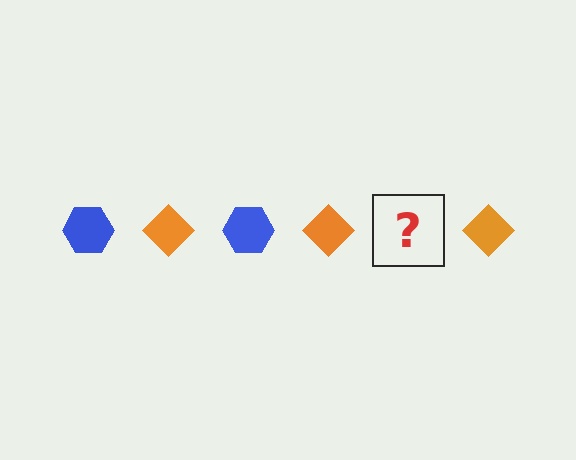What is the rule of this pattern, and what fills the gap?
The rule is that the pattern alternates between blue hexagon and orange diamond. The gap should be filled with a blue hexagon.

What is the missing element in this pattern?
The missing element is a blue hexagon.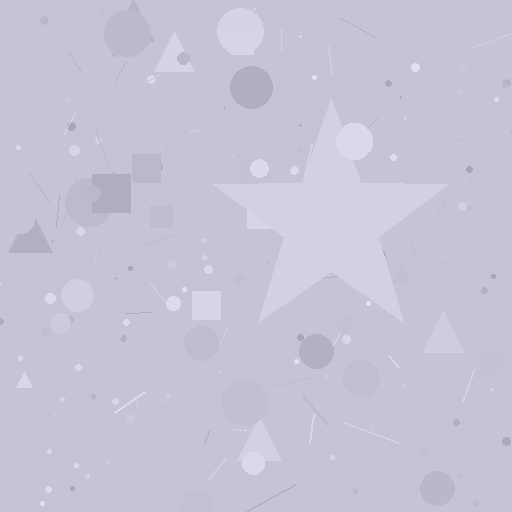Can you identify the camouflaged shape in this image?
The camouflaged shape is a star.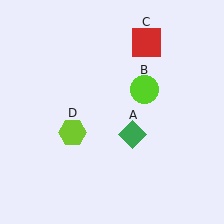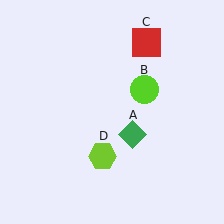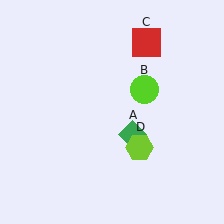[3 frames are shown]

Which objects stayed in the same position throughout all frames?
Green diamond (object A) and lime circle (object B) and red square (object C) remained stationary.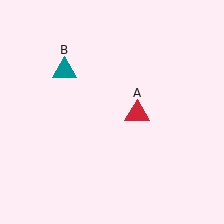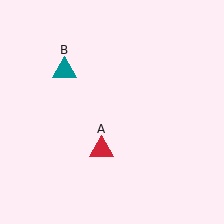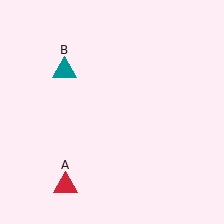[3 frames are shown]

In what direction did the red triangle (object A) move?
The red triangle (object A) moved down and to the left.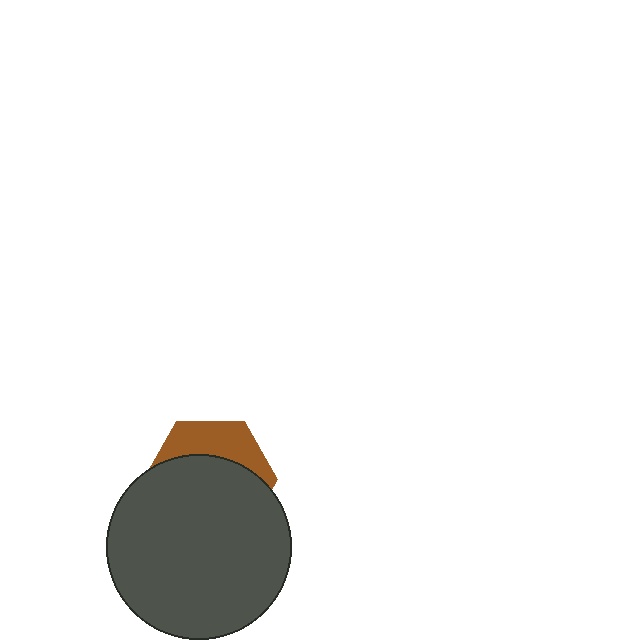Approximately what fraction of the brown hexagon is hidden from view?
Roughly 68% of the brown hexagon is hidden behind the dark gray circle.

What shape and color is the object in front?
The object in front is a dark gray circle.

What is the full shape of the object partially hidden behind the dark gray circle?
The partially hidden object is a brown hexagon.